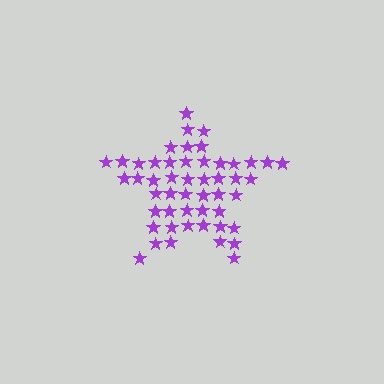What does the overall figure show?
The overall figure shows a star.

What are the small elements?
The small elements are stars.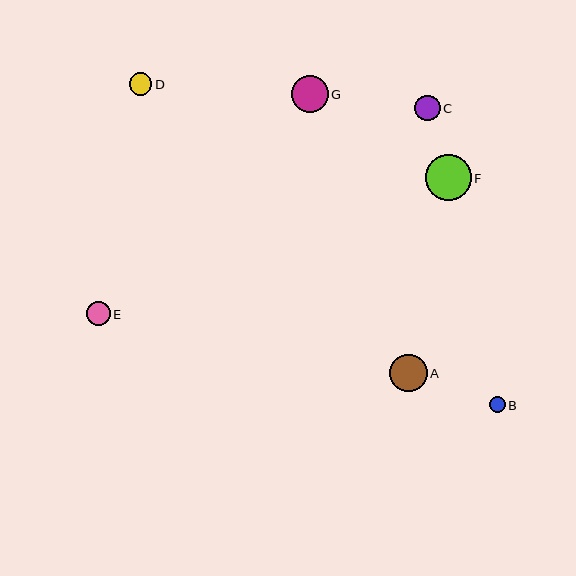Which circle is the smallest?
Circle B is the smallest with a size of approximately 16 pixels.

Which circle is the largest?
Circle F is the largest with a size of approximately 46 pixels.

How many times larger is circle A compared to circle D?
Circle A is approximately 1.6 times the size of circle D.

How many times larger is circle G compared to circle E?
Circle G is approximately 1.5 times the size of circle E.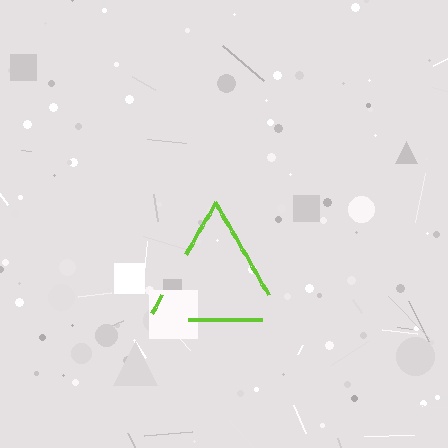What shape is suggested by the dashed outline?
The dashed outline suggests a triangle.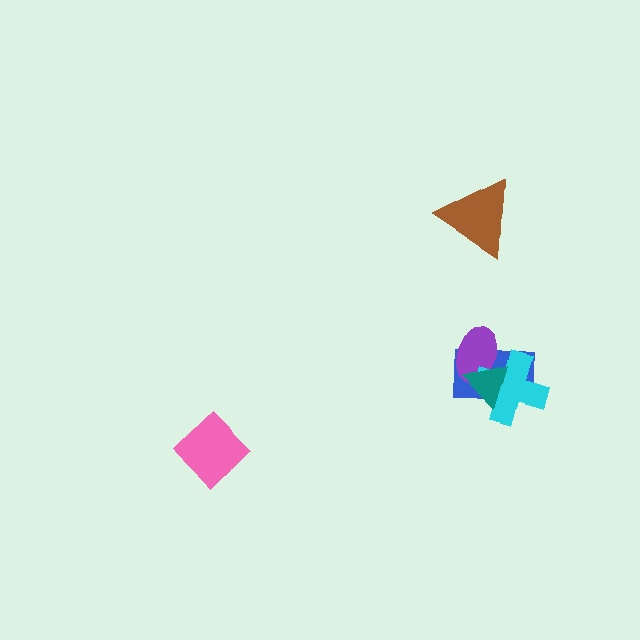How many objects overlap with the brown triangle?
0 objects overlap with the brown triangle.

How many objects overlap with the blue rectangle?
3 objects overlap with the blue rectangle.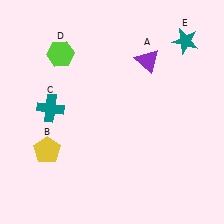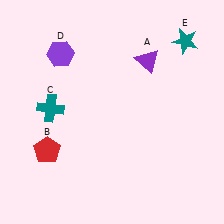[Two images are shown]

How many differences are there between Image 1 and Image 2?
There are 2 differences between the two images.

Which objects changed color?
B changed from yellow to red. D changed from lime to purple.